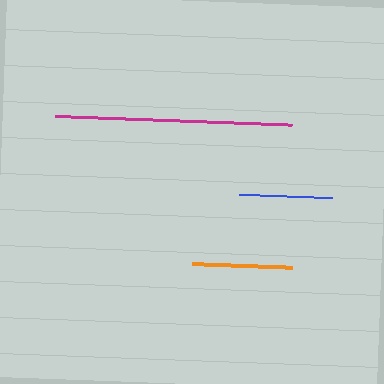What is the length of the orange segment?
The orange segment is approximately 100 pixels long.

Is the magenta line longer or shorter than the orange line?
The magenta line is longer than the orange line.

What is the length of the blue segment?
The blue segment is approximately 93 pixels long.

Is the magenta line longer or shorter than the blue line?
The magenta line is longer than the blue line.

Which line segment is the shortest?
The blue line is the shortest at approximately 93 pixels.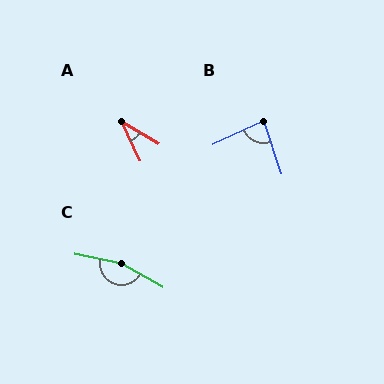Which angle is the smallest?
A, at approximately 34 degrees.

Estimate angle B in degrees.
Approximately 84 degrees.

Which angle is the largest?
C, at approximately 162 degrees.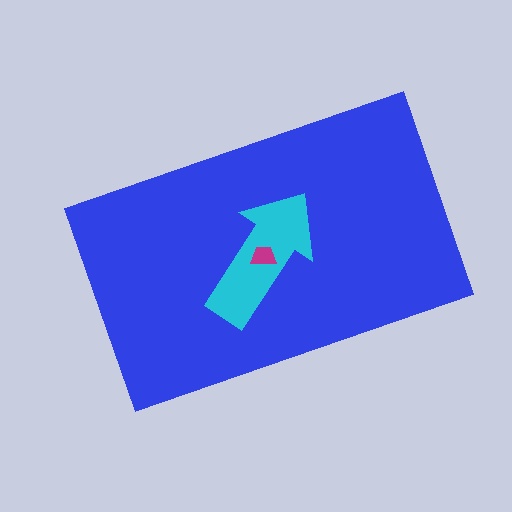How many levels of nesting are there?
3.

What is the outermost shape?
The blue rectangle.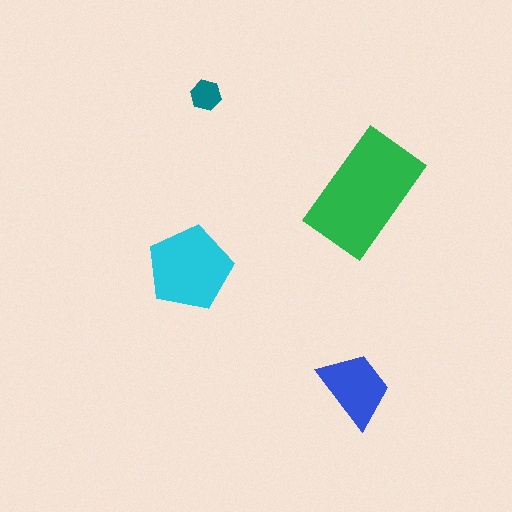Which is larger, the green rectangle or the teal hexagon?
The green rectangle.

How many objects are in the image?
There are 4 objects in the image.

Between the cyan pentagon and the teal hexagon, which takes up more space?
The cyan pentagon.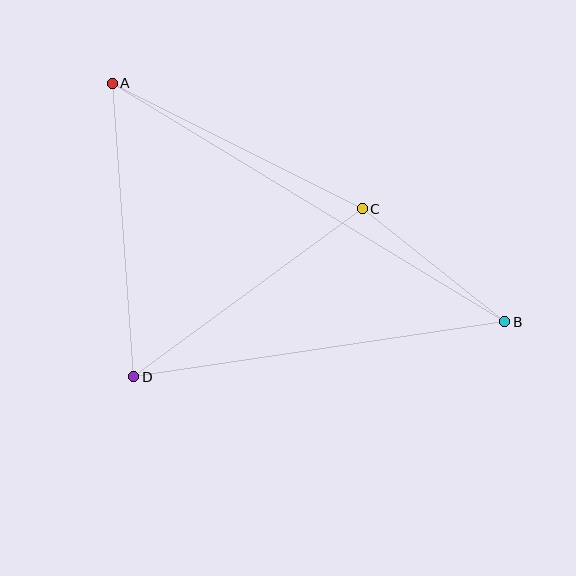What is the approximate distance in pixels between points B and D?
The distance between B and D is approximately 375 pixels.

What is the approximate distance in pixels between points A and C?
The distance between A and C is approximately 280 pixels.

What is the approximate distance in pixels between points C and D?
The distance between C and D is approximately 284 pixels.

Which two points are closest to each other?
Points B and C are closest to each other.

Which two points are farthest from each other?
Points A and B are farthest from each other.